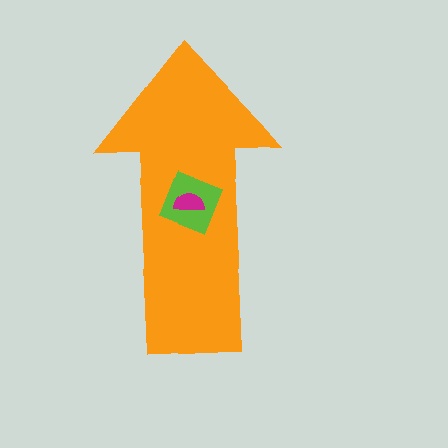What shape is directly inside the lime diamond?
The magenta semicircle.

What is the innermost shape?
The magenta semicircle.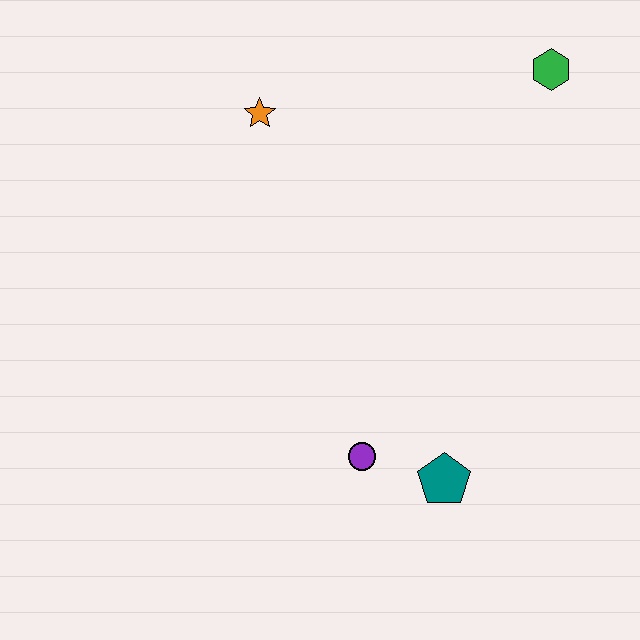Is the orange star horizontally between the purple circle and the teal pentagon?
No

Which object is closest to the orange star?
The green hexagon is closest to the orange star.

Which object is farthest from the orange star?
The teal pentagon is farthest from the orange star.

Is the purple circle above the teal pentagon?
Yes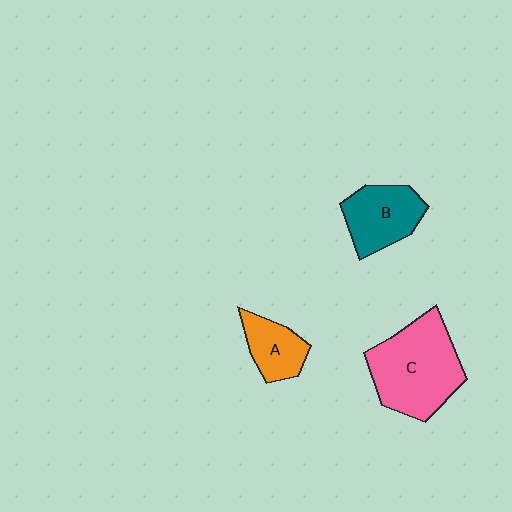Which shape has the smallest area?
Shape A (orange).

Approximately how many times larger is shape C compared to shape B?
Approximately 1.6 times.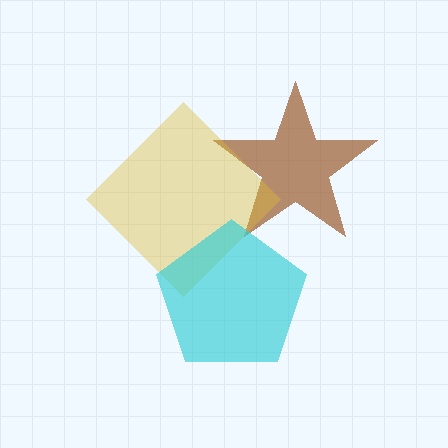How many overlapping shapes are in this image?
There are 3 overlapping shapes in the image.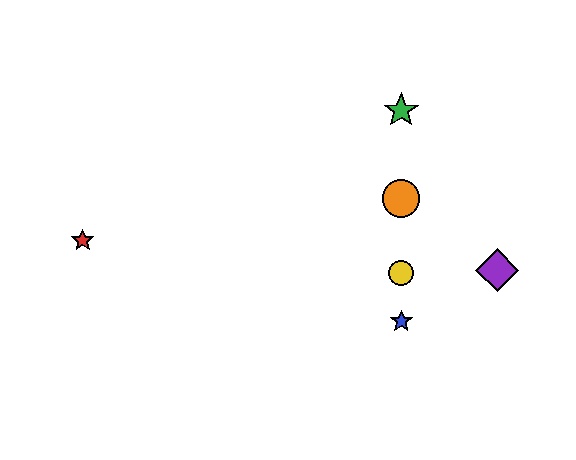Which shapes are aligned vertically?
The blue star, the green star, the yellow circle, the orange circle are aligned vertically.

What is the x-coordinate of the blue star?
The blue star is at x≈401.